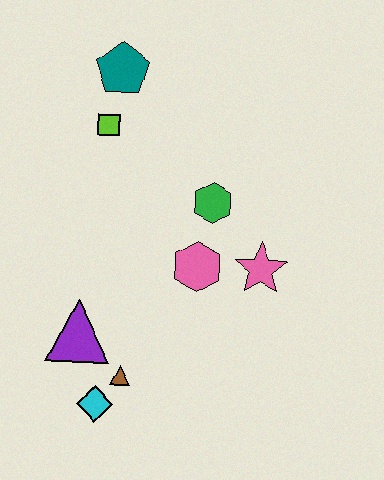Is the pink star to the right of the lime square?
Yes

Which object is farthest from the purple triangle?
The teal pentagon is farthest from the purple triangle.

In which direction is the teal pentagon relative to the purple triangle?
The teal pentagon is above the purple triangle.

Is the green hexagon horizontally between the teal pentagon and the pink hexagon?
No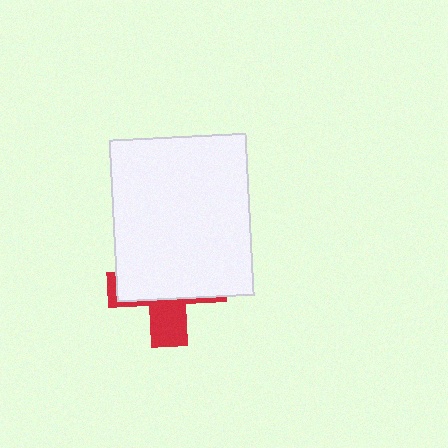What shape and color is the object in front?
The object in front is a white rectangle.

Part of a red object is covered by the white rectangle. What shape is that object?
It is a cross.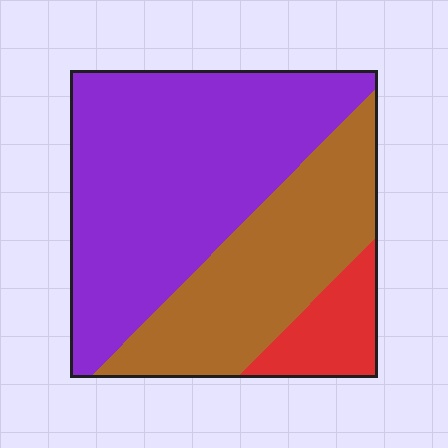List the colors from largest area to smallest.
From largest to smallest: purple, brown, red.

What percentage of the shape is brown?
Brown covers around 35% of the shape.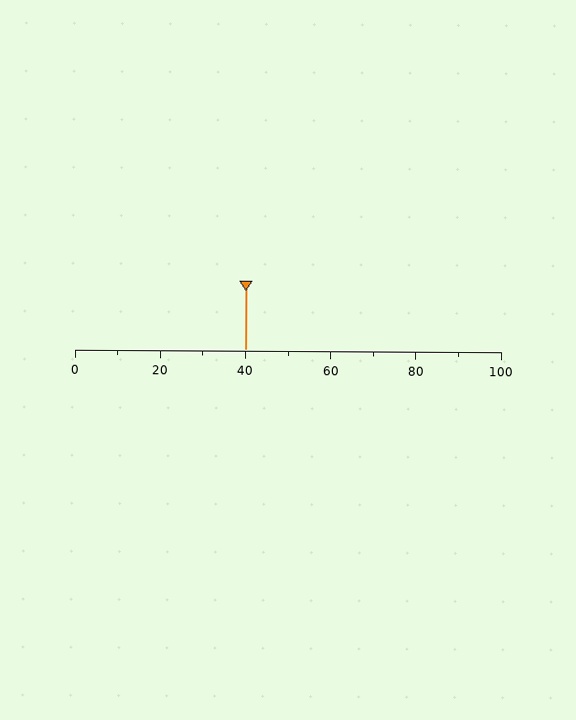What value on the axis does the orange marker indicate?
The marker indicates approximately 40.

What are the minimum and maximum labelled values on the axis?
The axis runs from 0 to 100.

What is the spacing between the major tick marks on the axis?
The major ticks are spaced 20 apart.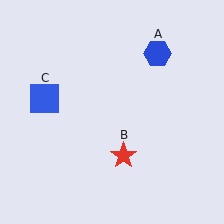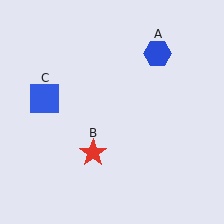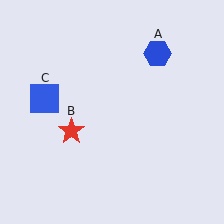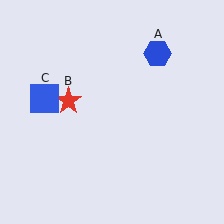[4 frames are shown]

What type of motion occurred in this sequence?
The red star (object B) rotated clockwise around the center of the scene.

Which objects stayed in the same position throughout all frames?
Blue hexagon (object A) and blue square (object C) remained stationary.